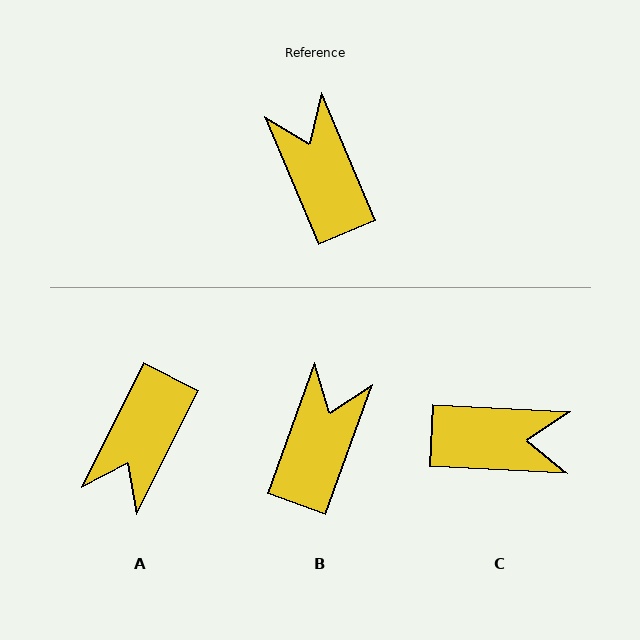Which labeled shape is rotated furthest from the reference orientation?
A, about 131 degrees away.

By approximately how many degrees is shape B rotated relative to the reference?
Approximately 43 degrees clockwise.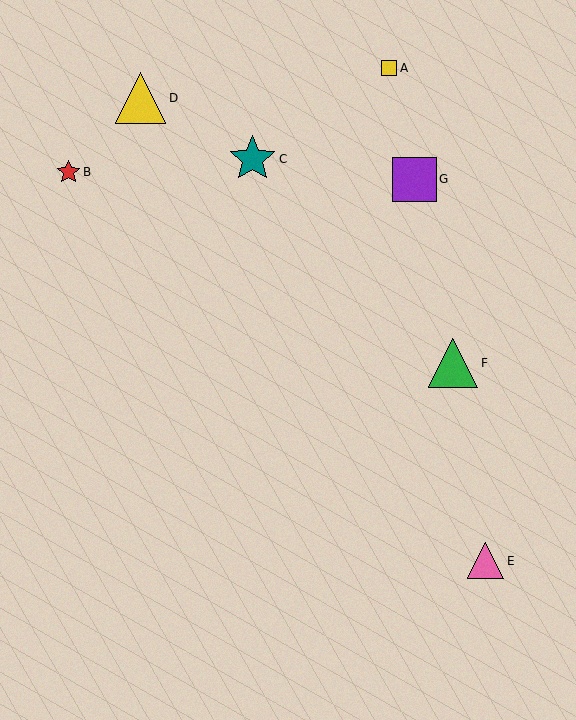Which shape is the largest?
The yellow triangle (labeled D) is the largest.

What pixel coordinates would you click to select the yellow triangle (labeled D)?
Click at (140, 98) to select the yellow triangle D.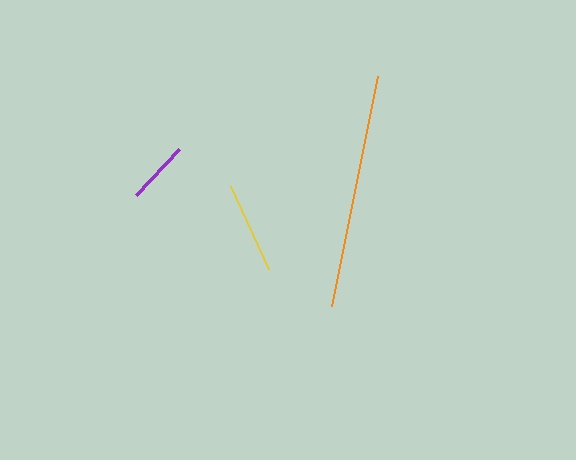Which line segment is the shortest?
The purple line is the shortest at approximately 63 pixels.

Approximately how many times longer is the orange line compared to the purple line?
The orange line is approximately 3.7 times the length of the purple line.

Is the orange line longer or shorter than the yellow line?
The orange line is longer than the yellow line.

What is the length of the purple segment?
The purple segment is approximately 63 pixels long.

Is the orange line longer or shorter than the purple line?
The orange line is longer than the purple line.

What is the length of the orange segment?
The orange segment is approximately 234 pixels long.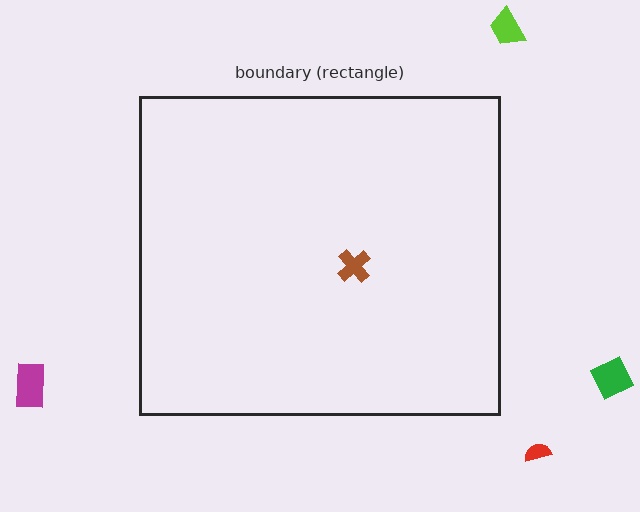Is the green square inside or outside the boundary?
Outside.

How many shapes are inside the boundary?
1 inside, 4 outside.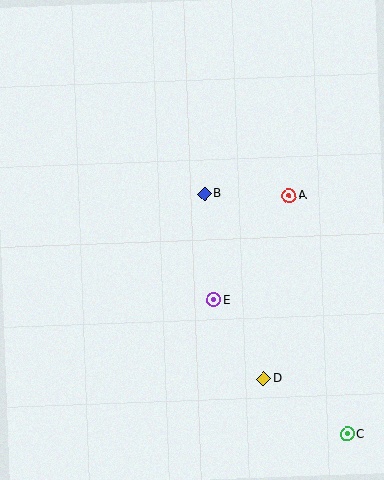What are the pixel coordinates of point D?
Point D is at (264, 379).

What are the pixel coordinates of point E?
Point E is at (214, 300).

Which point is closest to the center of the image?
Point B at (205, 194) is closest to the center.